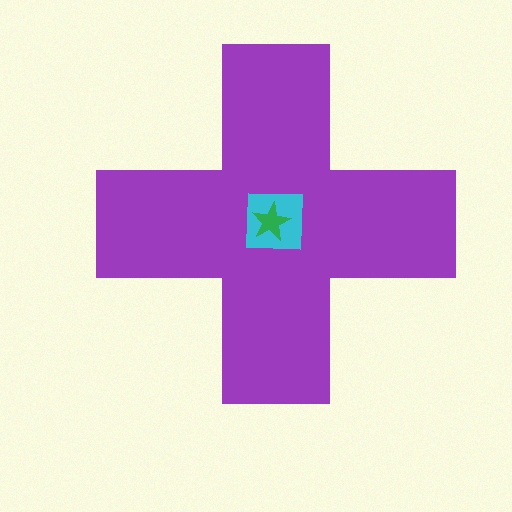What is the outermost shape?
The purple cross.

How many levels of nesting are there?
3.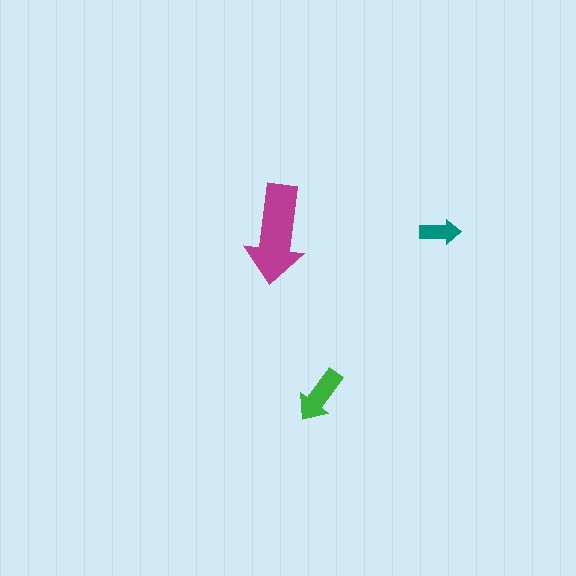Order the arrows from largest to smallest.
the magenta one, the green one, the teal one.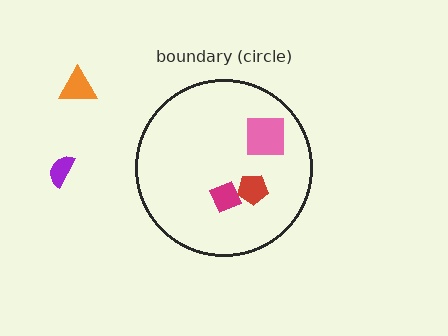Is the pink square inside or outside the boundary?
Inside.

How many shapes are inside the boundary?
3 inside, 2 outside.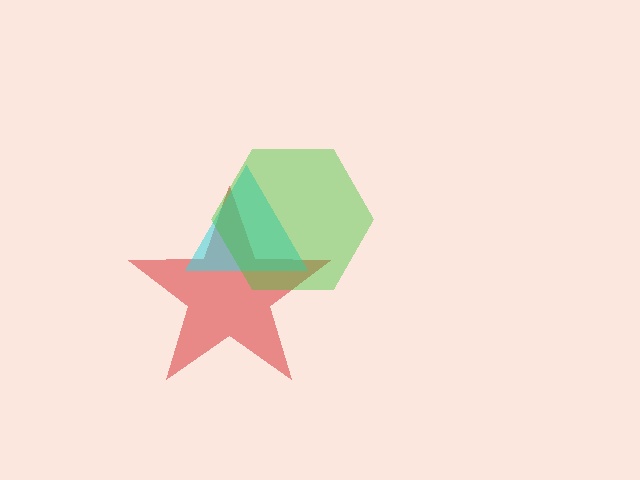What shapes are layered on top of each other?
The layered shapes are: a red star, a cyan triangle, a green hexagon.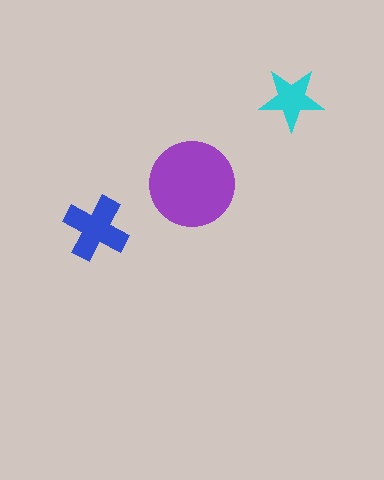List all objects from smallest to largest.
The cyan star, the blue cross, the purple circle.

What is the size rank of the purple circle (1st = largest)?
1st.